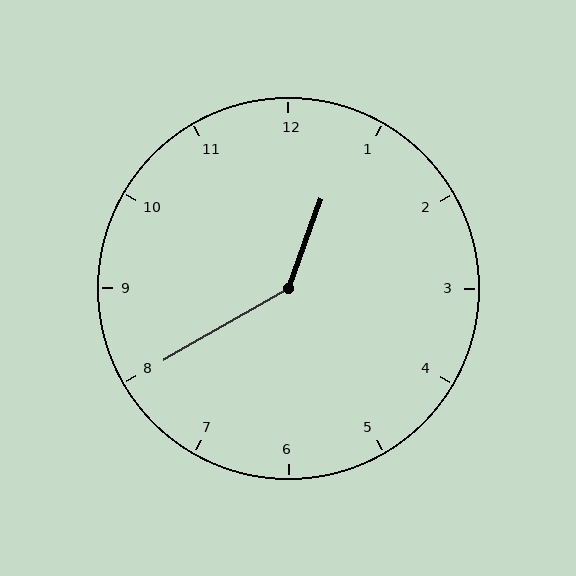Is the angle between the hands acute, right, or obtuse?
It is obtuse.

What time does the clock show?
12:40.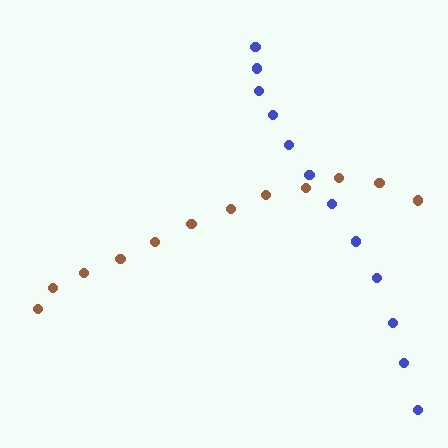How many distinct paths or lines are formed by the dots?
There are 2 distinct paths.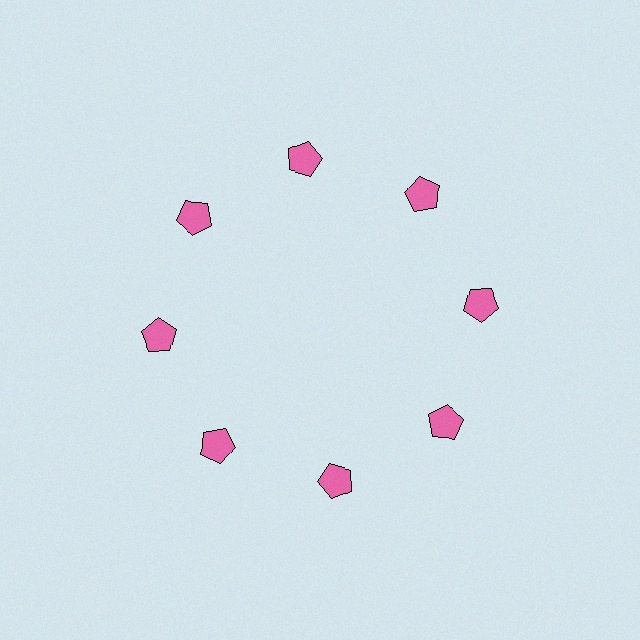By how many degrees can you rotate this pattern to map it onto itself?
The pattern maps onto itself every 45 degrees of rotation.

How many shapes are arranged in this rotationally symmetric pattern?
There are 8 shapes, arranged in 8 groups of 1.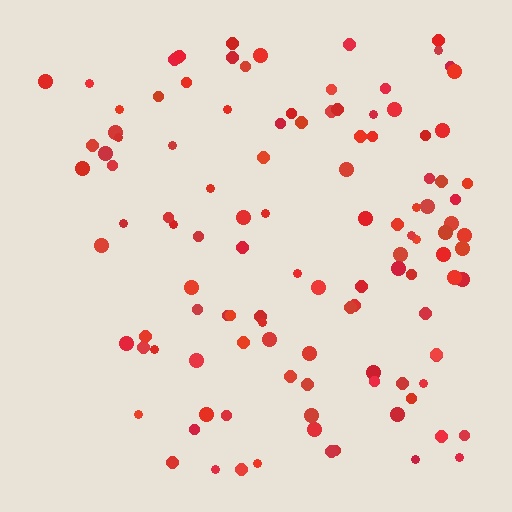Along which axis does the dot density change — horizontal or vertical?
Horizontal.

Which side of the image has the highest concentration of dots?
The right.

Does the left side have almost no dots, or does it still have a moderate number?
Still a moderate number, just noticeably fewer than the right.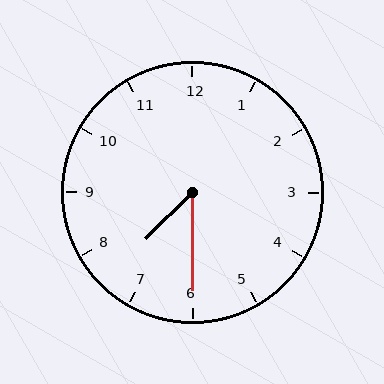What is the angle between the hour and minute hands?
Approximately 45 degrees.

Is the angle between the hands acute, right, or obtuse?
It is acute.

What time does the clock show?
7:30.